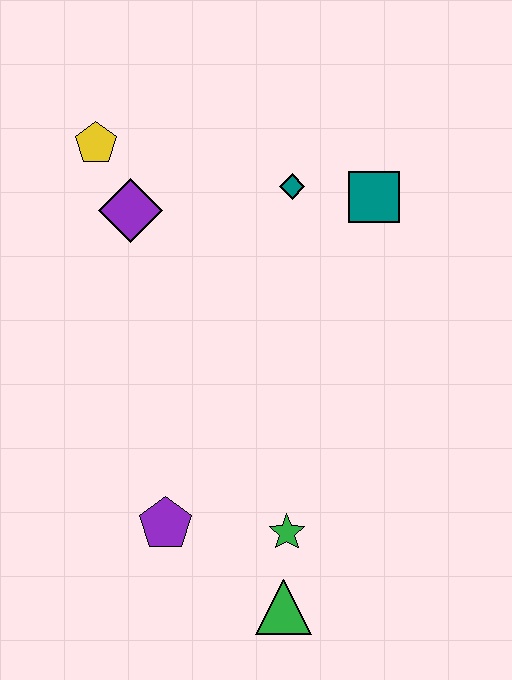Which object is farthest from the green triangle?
The yellow pentagon is farthest from the green triangle.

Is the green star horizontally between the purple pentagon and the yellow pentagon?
No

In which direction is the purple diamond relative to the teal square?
The purple diamond is to the left of the teal square.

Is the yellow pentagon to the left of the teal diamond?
Yes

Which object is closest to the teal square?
The teal diamond is closest to the teal square.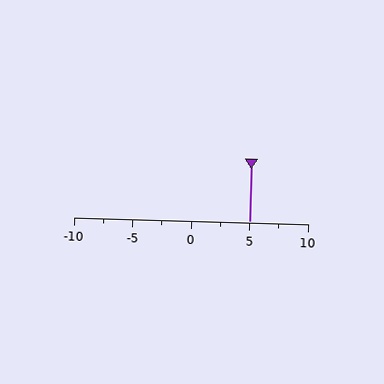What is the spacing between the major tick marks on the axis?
The major ticks are spaced 5 apart.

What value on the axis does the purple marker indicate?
The marker indicates approximately 5.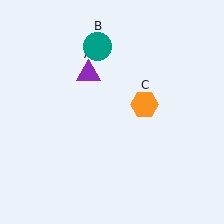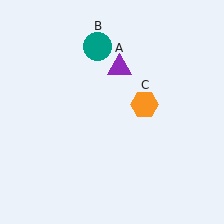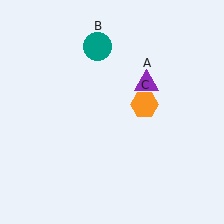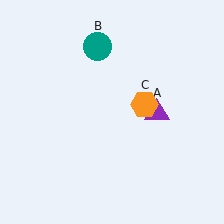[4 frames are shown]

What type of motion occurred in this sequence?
The purple triangle (object A) rotated clockwise around the center of the scene.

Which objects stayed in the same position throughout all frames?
Teal circle (object B) and orange hexagon (object C) remained stationary.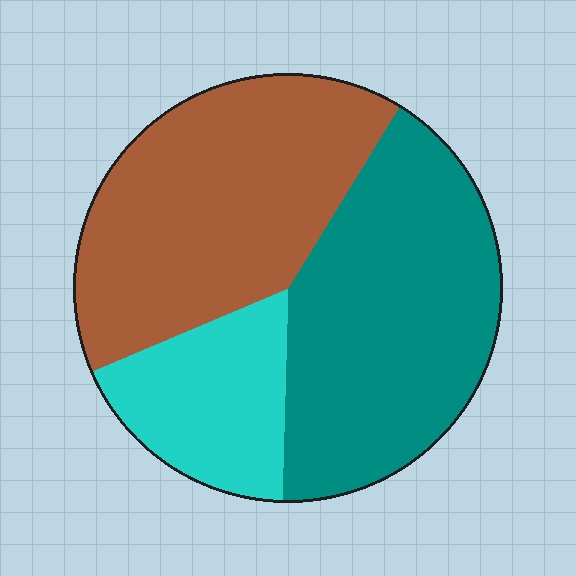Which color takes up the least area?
Cyan, at roughly 20%.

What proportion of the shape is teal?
Teal takes up between a quarter and a half of the shape.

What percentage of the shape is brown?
Brown takes up about two fifths (2/5) of the shape.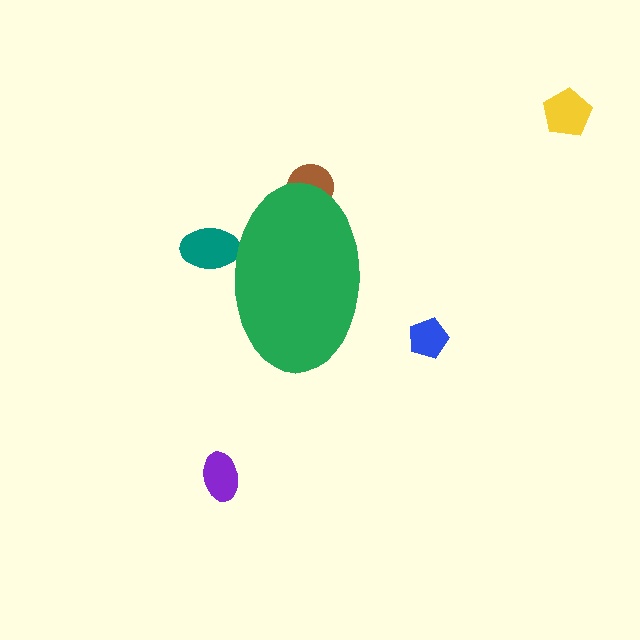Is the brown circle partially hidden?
Yes, the brown circle is partially hidden behind the green ellipse.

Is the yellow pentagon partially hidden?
No, the yellow pentagon is fully visible.